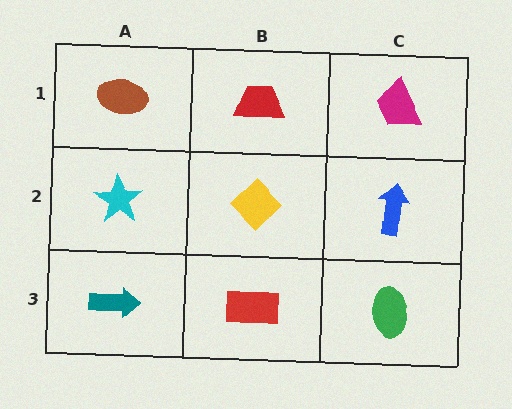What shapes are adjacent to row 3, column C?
A blue arrow (row 2, column C), a red rectangle (row 3, column B).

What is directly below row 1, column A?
A cyan star.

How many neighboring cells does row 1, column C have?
2.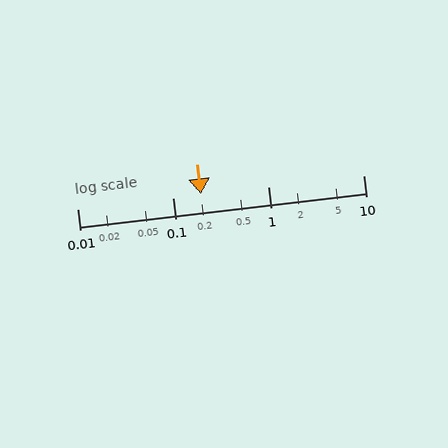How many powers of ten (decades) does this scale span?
The scale spans 3 decades, from 0.01 to 10.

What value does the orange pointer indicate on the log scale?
The pointer indicates approximately 0.2.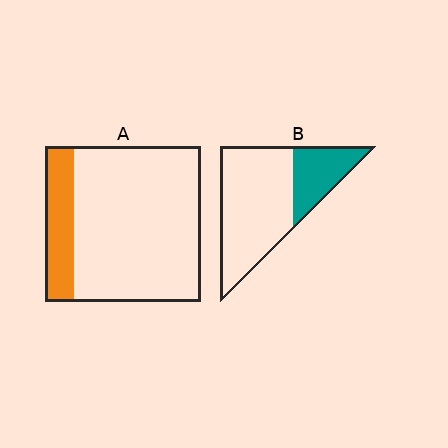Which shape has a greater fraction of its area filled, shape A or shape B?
Shape B.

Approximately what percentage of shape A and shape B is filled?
A is approximately 20% and B is approximately 30%.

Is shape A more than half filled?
No.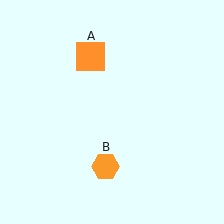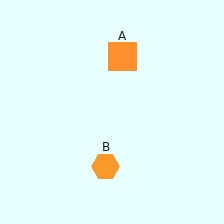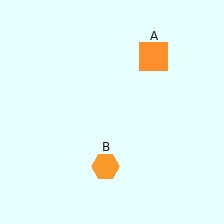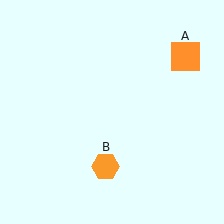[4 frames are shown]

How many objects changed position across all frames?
1 object changed position: orange square (object A).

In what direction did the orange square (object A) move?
The orange square (object A) moved right.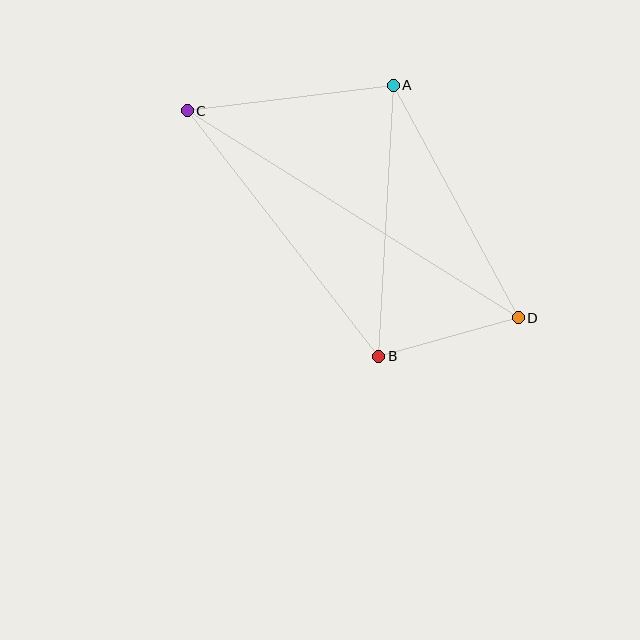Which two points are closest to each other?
Points B and D are closest to each other.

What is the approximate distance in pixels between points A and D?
The distance between A and D is approximately 264 pixels.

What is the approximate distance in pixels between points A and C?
The distance between A and C is approximately 207 pixels.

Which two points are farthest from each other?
Points C and D are farthest from each other.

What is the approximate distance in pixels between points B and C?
The distance between B and C is approximately 311 pixels.